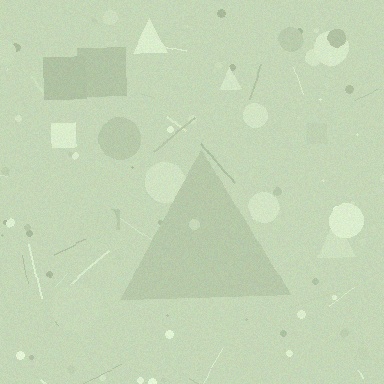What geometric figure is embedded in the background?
A triangle is embedded in the background.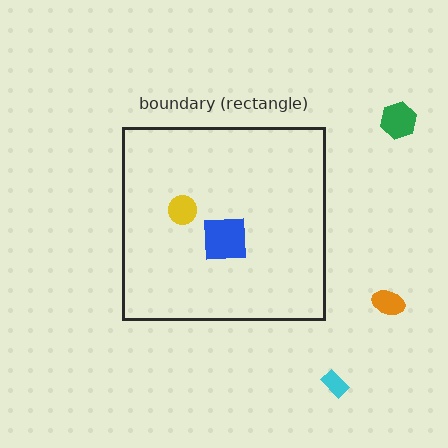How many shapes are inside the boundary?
2 inside, 3 outside.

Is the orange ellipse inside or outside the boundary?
Outside.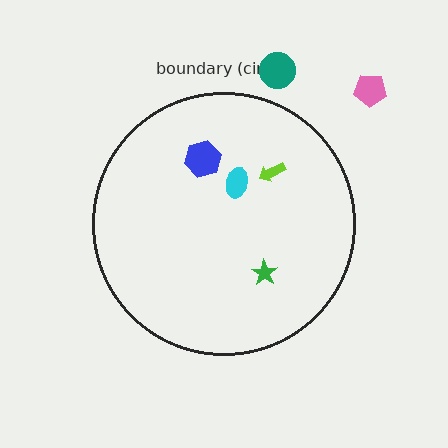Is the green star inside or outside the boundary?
Inside.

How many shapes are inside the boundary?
4 inside, 2 outside.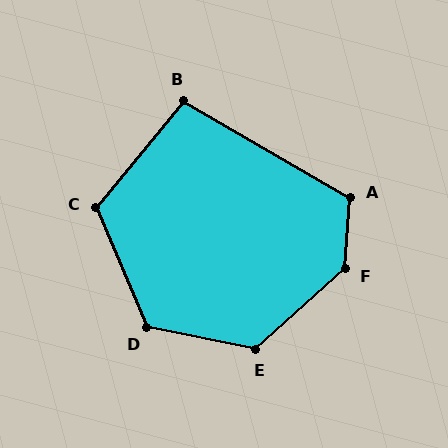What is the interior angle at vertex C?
Approximately 117 degrees (obtuse).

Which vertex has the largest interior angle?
F, at approximately 136 degrees.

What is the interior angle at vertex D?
Approximately 124 degrees (obtuse).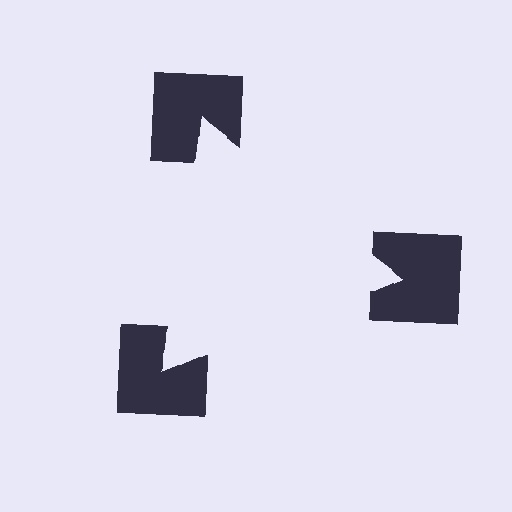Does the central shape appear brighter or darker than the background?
It typically appears slightly brighter than the background, even though no actual brightness change is drawn.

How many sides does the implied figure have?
3 sides.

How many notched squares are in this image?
There are 3 — one at each vertex of the illusory triangle.